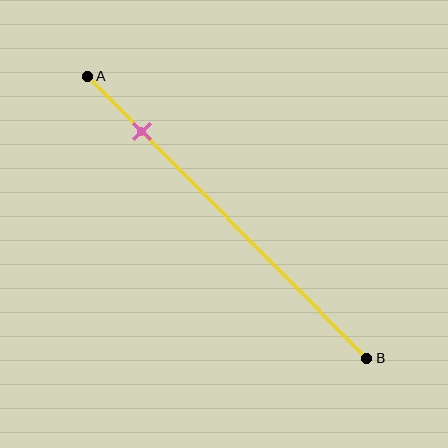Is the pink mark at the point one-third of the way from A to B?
No, the mark is at about 20% from A, not at the 33% one-third point.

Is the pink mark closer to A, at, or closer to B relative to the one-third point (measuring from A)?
The pink mark is closer to point A than the one-third point of segment AB.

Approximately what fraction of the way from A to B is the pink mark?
The pink mark is approximately 20% of the way from A to B.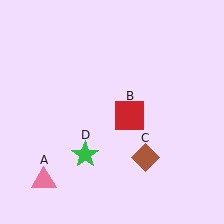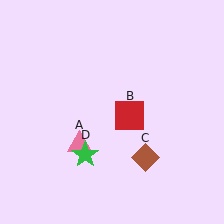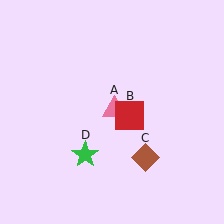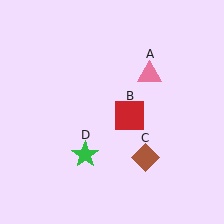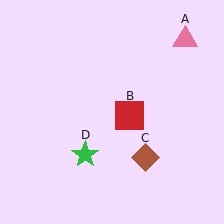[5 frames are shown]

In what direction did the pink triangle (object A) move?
The pink triangle (object A) moved up and to the right.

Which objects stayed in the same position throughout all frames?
Red square (object B) and brown diamond (object C) and green star (object D) remained stationary.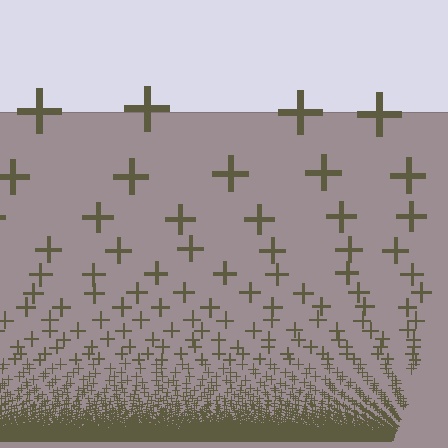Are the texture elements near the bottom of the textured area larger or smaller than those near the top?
Smaller. The gradient is inverted — elements near the bottom are smaller and denser.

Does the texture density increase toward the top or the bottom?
Density increases toward the bottom.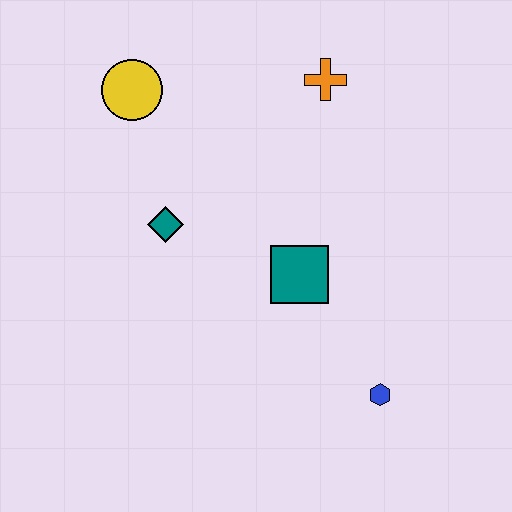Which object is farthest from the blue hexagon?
The yellow circle is farthest from the blue hexagon.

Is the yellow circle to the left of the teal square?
Yes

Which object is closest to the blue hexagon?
The teal square is closest to the blue hexagon.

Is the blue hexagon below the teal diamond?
Yes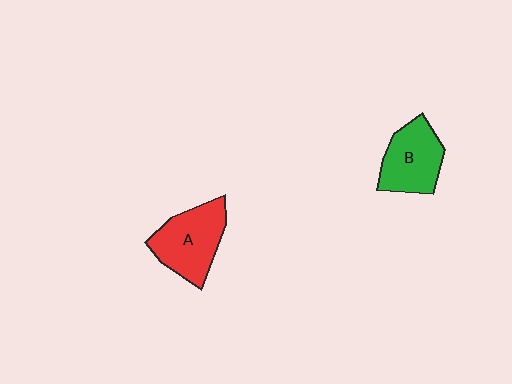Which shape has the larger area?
Shape A (red).